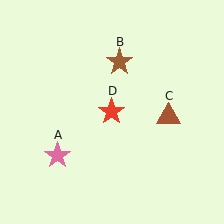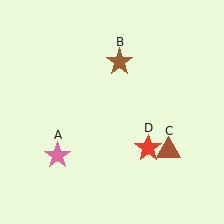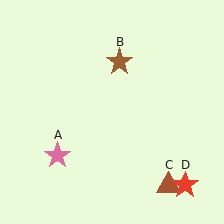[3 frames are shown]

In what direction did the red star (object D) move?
The red star (object D) moved down and to the right.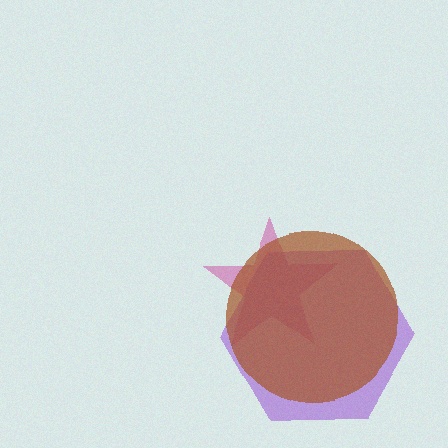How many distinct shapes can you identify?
There are 3 distinct shapes: a magenta star, a purple hexagon, a brown circle.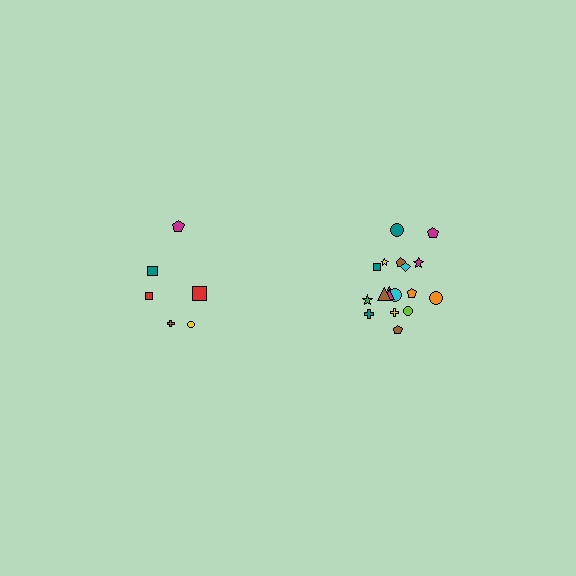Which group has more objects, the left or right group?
The right group.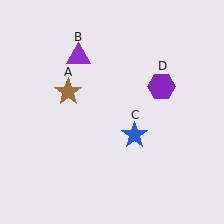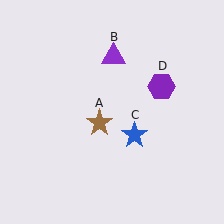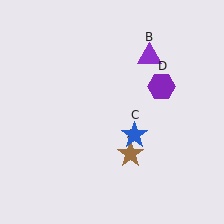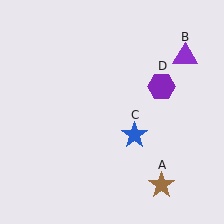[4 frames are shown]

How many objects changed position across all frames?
2 objects changed position: brown star (object A), purple triangle (object B).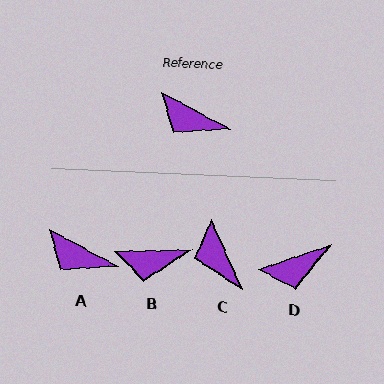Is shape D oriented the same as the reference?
No, it is off by about 46 degrees.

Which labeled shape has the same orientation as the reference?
A.